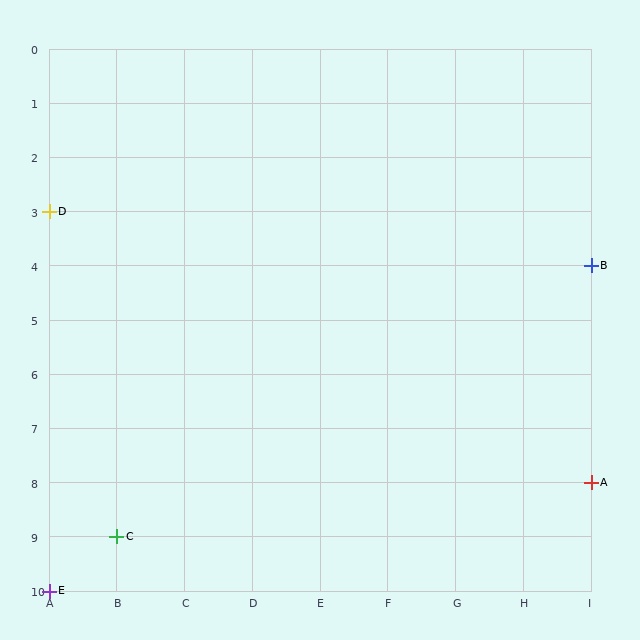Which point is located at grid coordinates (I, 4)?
Point B is at (I, 4).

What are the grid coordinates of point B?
Point B is at grid coordinates (I, 4).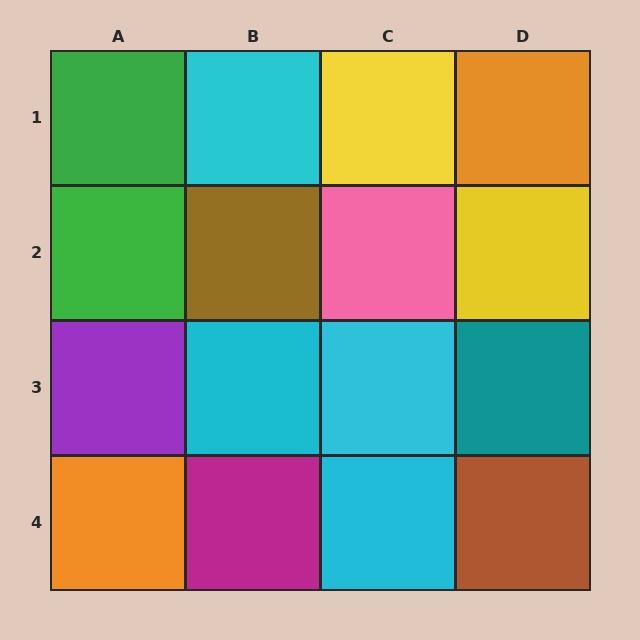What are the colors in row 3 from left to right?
Purple, cyan, cyan, teal.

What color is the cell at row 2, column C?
Pink.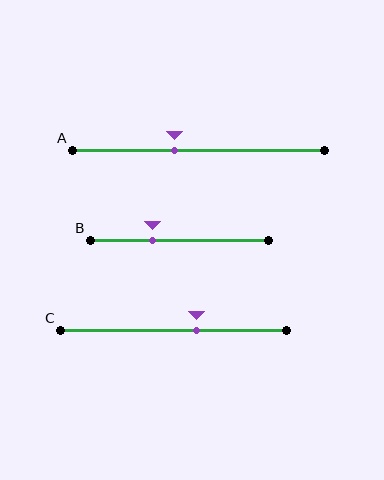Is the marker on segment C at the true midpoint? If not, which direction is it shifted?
No, the marker on segment C is shifted to the right by about 10% of the segment length.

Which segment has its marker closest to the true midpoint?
Segment A has its marker closest to the true midpoint.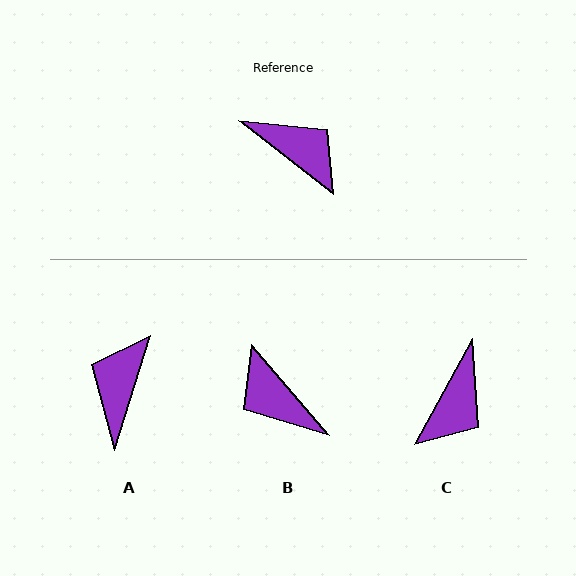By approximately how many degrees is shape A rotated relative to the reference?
Approximately 111 degrees counter-clockwise.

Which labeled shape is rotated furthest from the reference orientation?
B, about 169 degrees away.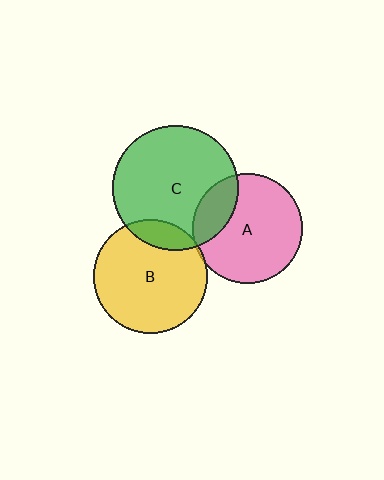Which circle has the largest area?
Circle C (green).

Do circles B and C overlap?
Yes.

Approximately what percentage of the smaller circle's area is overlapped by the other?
Approximately 15%.